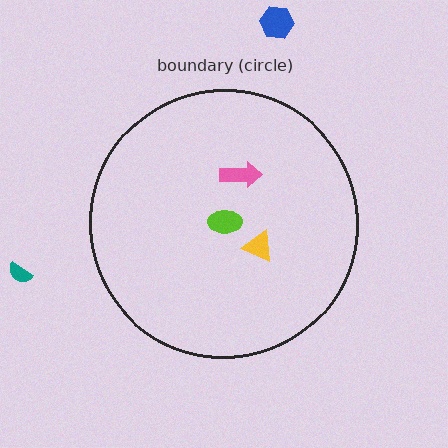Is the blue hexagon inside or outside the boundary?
Outside.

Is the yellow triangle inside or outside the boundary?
Inside.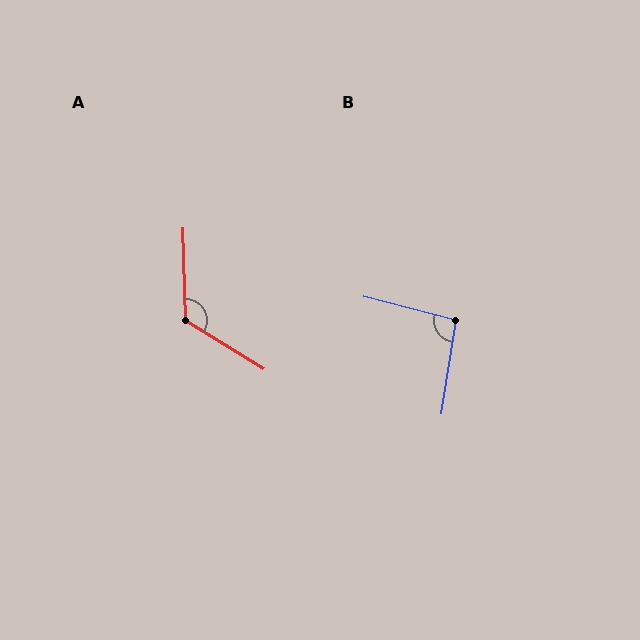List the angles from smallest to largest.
B (96°), A (123°).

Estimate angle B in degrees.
Approximately 96 degrees.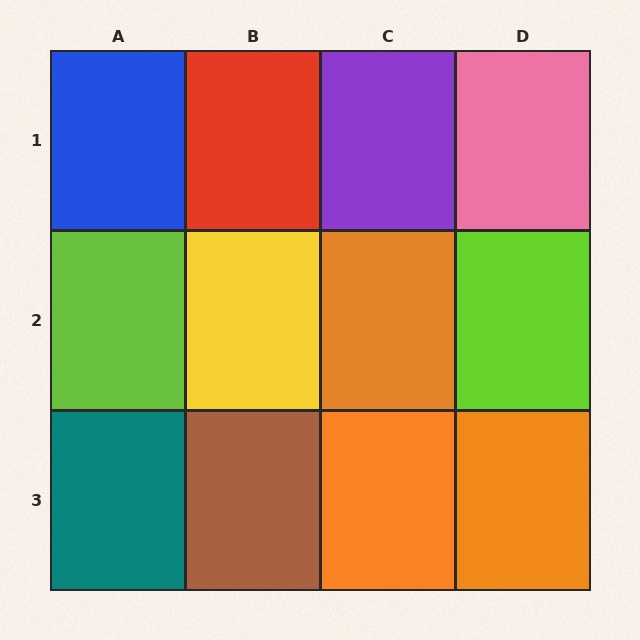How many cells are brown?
1 cell is brown.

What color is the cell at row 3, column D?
Orange.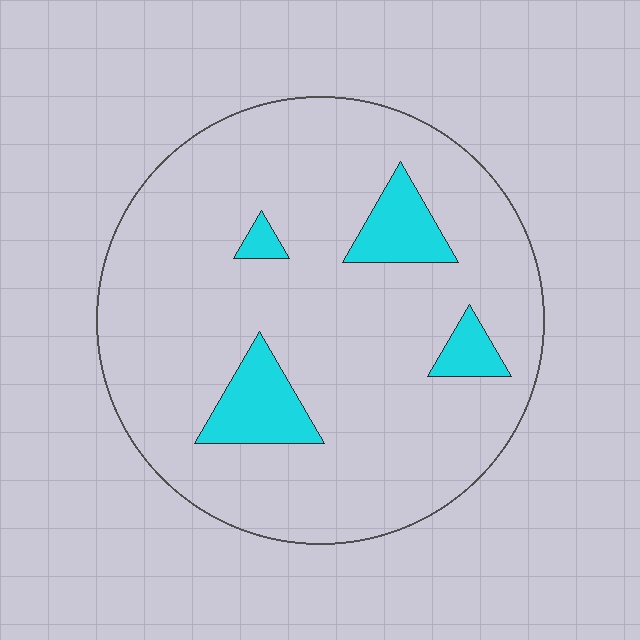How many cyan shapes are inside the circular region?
4.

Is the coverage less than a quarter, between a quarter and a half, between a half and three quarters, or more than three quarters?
Less than a quarter.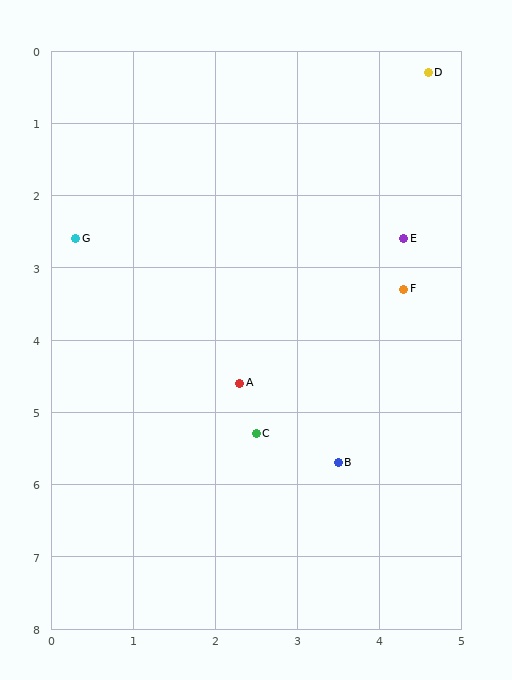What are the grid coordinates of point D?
Point D is at approximately (4.6, 0.3).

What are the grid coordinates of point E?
Point E is at approximately (4.3, 2.6).